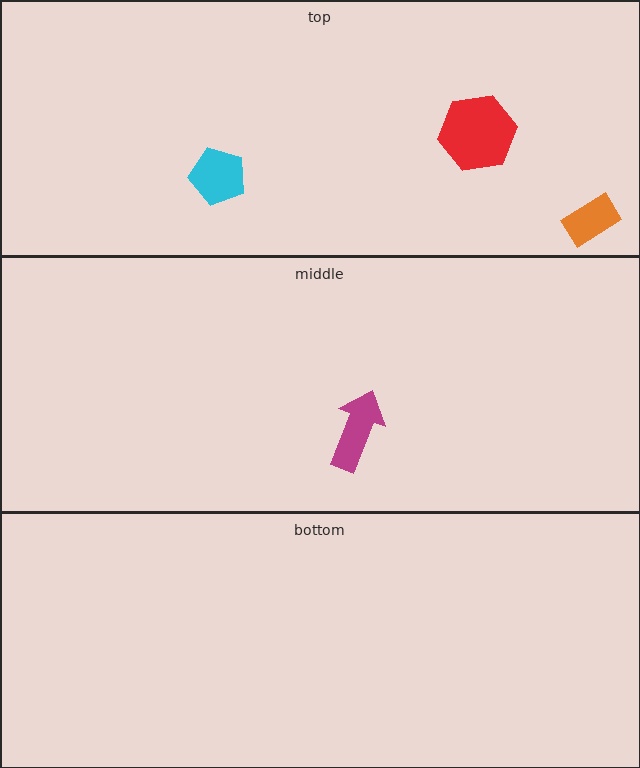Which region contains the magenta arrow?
The middle region.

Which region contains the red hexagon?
The top region.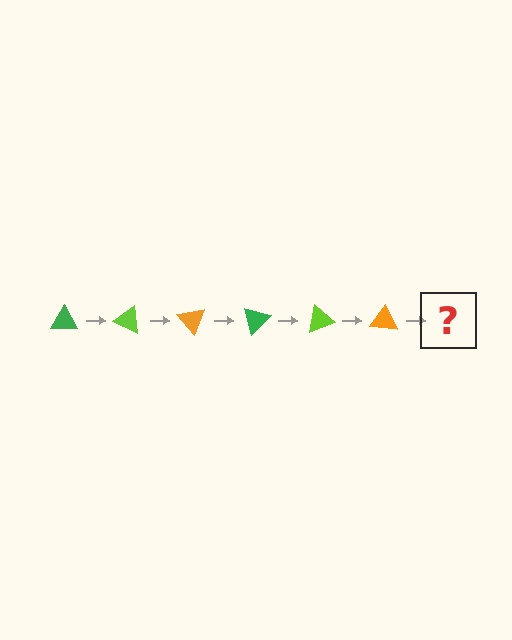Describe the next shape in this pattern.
It should be a green triangle, rotated 150 degrees from the start.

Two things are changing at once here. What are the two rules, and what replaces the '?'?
The two rules are that it rotates 25 degrees each step and the color cycles through green, lime, and orange. The '?' should be a green triangle, rotated 150 degrees from the start.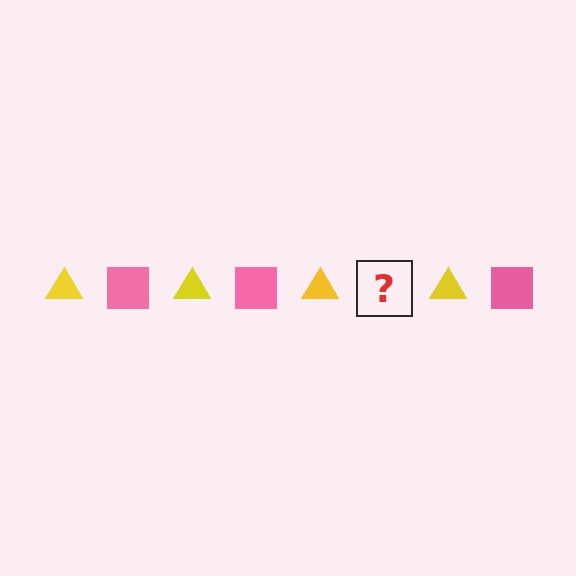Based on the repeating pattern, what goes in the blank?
The blank should be a pink square.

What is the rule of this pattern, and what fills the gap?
The rule is that the pattern alternates between yellow triangle and pink square. The gap should be filled with a pink square.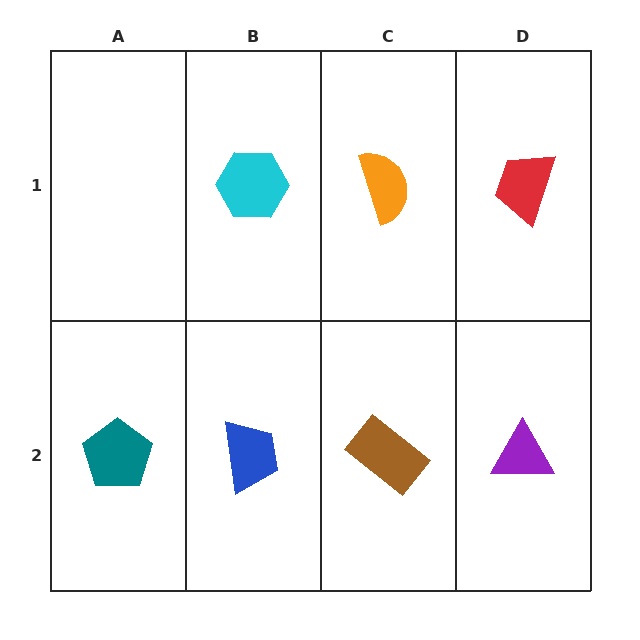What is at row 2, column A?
A teal pentagon.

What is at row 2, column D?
A purple triangle.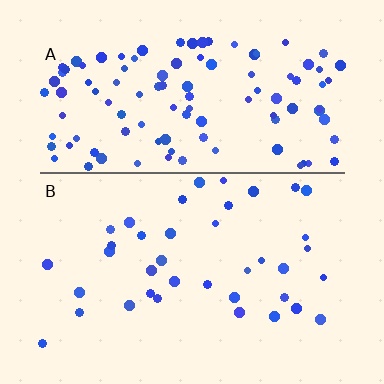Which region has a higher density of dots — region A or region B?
A (the top).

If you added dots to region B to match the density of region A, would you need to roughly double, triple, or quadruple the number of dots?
Approximately triple.